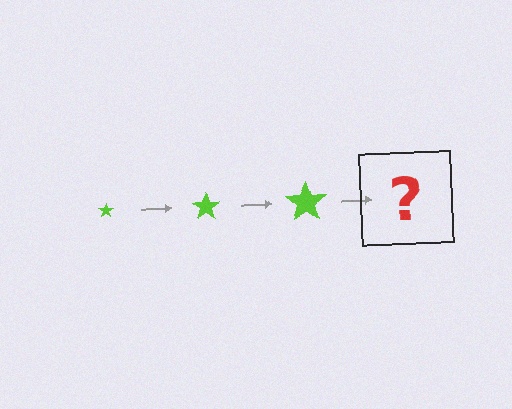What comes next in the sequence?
The next element should be a lime star, larger than the previous one.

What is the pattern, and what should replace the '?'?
The pattern is that the star gets progressively larger each step. The '?' should be a lime star, larger than the previous one.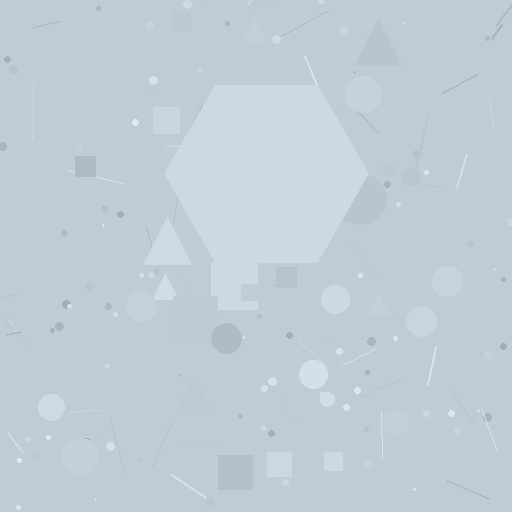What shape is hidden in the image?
A hexagon is hidden in the image.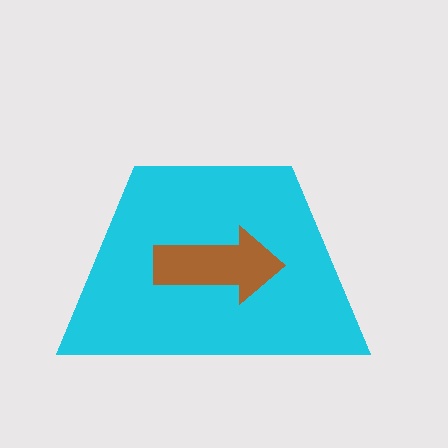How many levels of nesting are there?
2.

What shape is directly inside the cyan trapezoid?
The brown arrow.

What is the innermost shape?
The brown arrow.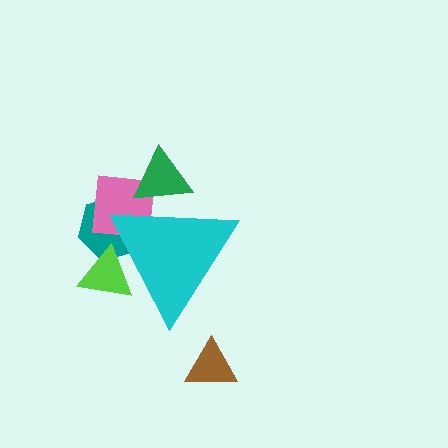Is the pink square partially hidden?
Yes, the pink square is partially hidden behind the cyan triangle.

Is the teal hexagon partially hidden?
Yes, the teal hexagon is partially hidden behind the cyan triangle.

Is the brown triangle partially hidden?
No, the brown triangle is fully visible.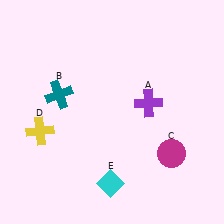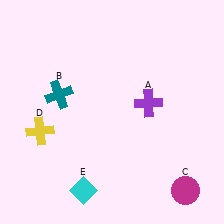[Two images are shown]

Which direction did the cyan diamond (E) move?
The cyan diamond (E) moved left.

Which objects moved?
The objects that moved are: the magenta circle (C), the cyan diamond (E).